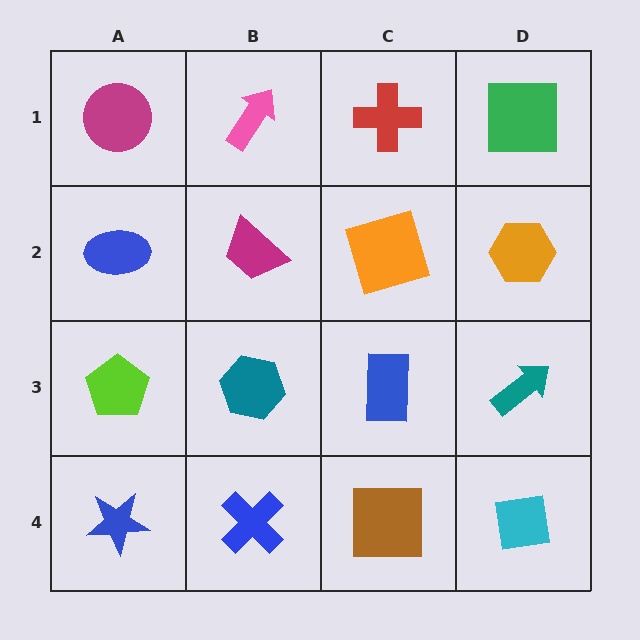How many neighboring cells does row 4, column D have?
2.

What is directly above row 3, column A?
A blue ellipse.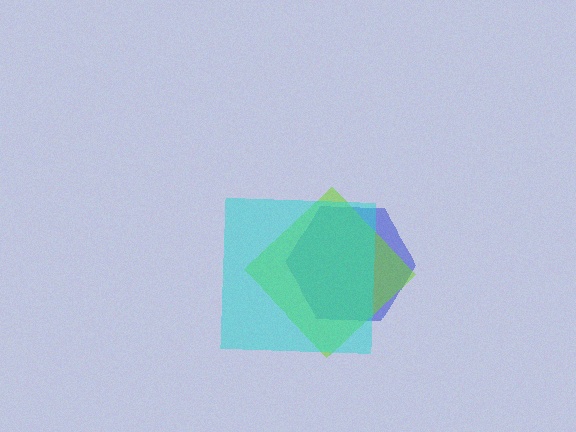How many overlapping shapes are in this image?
There are 3 overlapping shapes in the image.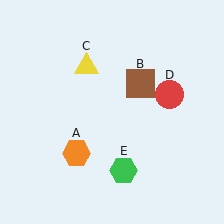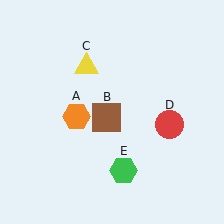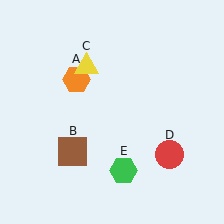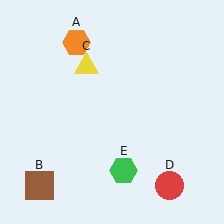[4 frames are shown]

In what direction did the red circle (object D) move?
The red circle (object D) moved down.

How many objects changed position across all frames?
3 objects changed position: orange hexagon (object A), brown square (object B), red circle (object D).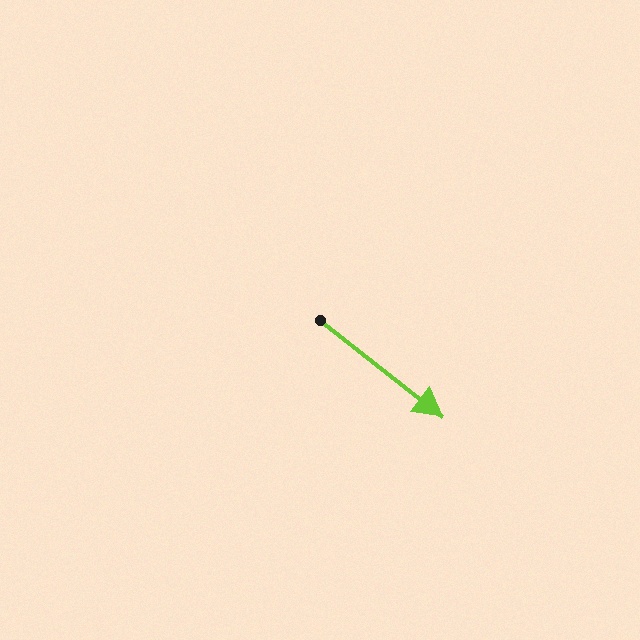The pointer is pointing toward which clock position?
Roughly 4 o'clock.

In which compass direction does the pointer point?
Southeast.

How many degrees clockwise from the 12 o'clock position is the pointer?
Approximately 128 degrees.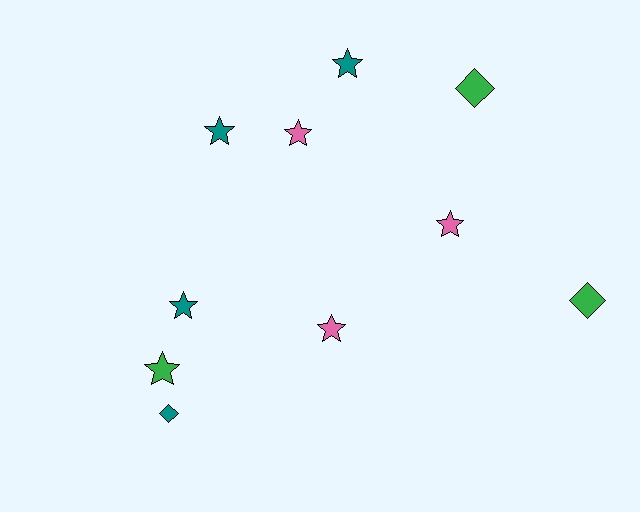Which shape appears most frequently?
Star, with 7 objects.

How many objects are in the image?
There are 10 objects.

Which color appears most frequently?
Teal, with 4 objects.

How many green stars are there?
There is 1 green star.